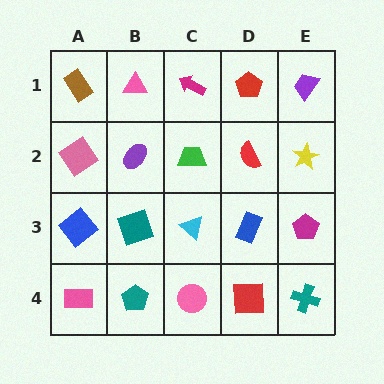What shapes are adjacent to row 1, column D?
A red semicircle (row 2, column D), a magenta arrow (row 1, column C), a purple trapezoid (row 1, column E).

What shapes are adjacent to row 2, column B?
A pink triangle (row 1, column B), a teal square (row 3, column B), a pink diamond (row 2, column A), a green trapezoid (row 2, column C).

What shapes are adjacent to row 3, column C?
A green trapezoid (row 2, column C), a pink circle (row 4, column C), a teal square (row 3, column B), a blue rectangle (row 3, column D).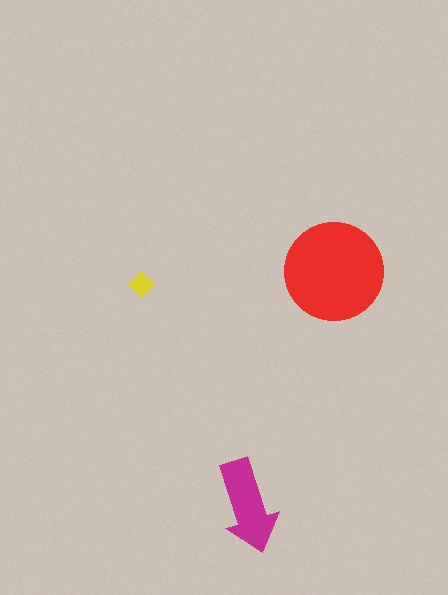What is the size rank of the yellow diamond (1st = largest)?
3rd.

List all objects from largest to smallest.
The red circle, the magenta arrow, the yellow diamond.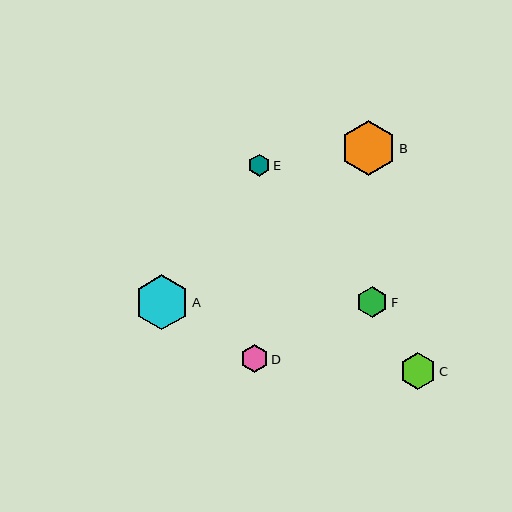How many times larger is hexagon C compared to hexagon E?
Hexagon C is approximately 1.7 times the size of hexagon E.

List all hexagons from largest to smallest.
From largest to smallest: B, A, C, F, D, E.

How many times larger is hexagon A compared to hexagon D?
Hexagon A is approximately 2.0 times the size of hexagon D.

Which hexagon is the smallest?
Hexagon E is the smallest with a size of approximately 21 pixels.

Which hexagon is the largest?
Hexagon B is the largest with a size of approximately 55 pixels.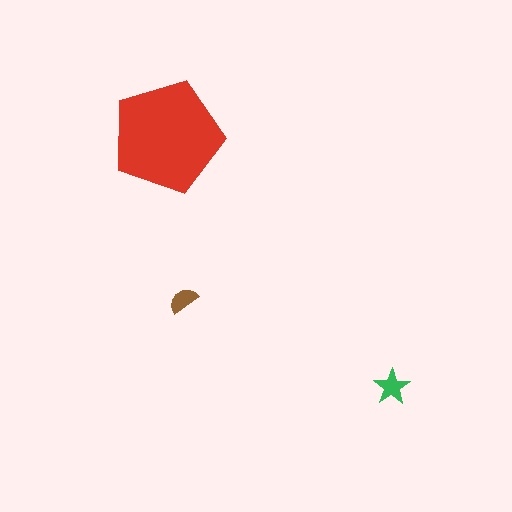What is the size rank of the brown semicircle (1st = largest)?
3rd.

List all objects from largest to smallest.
The red pentagon, the green star, the brown semicircle.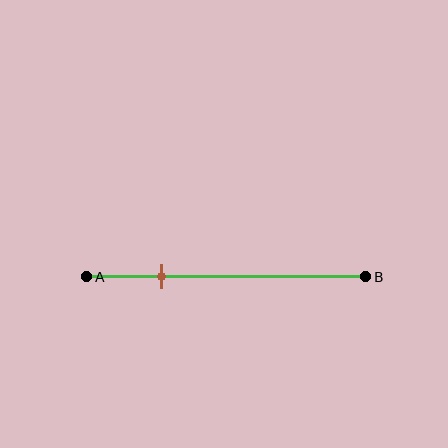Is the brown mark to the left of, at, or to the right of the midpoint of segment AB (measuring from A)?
The brown mark is to the left of the midpoint of segment AB.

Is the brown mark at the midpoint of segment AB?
No, the mark is at about 25% from A, not at the 50% midpoint.